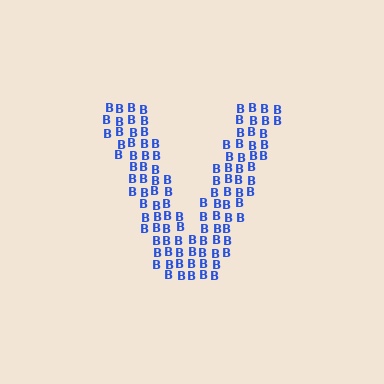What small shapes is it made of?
It is made of small letter B's.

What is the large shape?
The large shape is the letter V.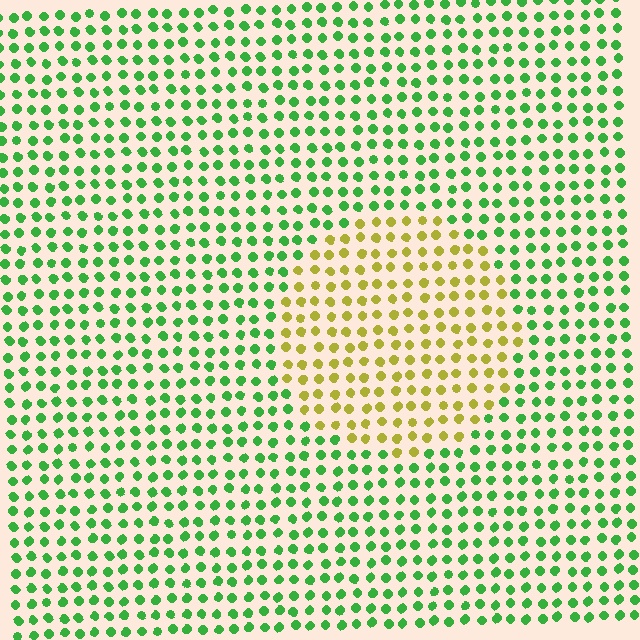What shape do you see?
I see a circle.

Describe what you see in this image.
The image is filled with small green elements in a uniform arrangement. A circle-shaped region is visible where the elements are tinted to a slightly different hue, forming a subtle color boundary.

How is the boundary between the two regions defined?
The boundary is defined purely by a slight shift in hue (about 61 degrees). Spacing, size, and orientation are identical on both sides.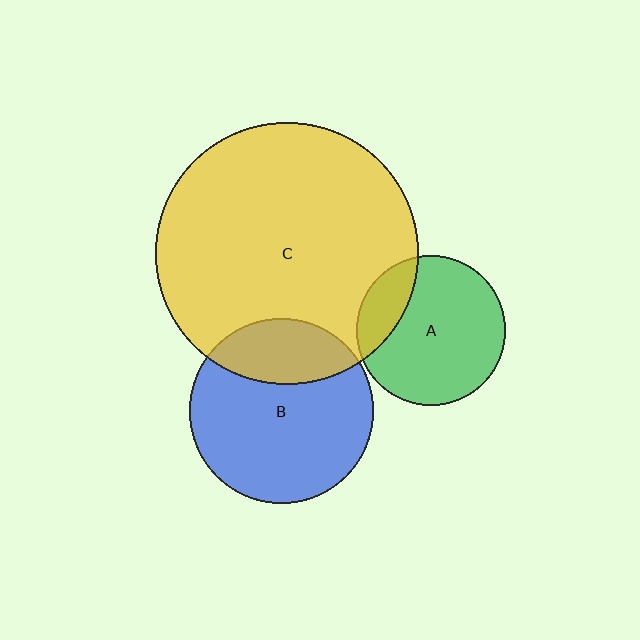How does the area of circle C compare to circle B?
Approximately 2.0 times.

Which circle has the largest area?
Circle C (yellow).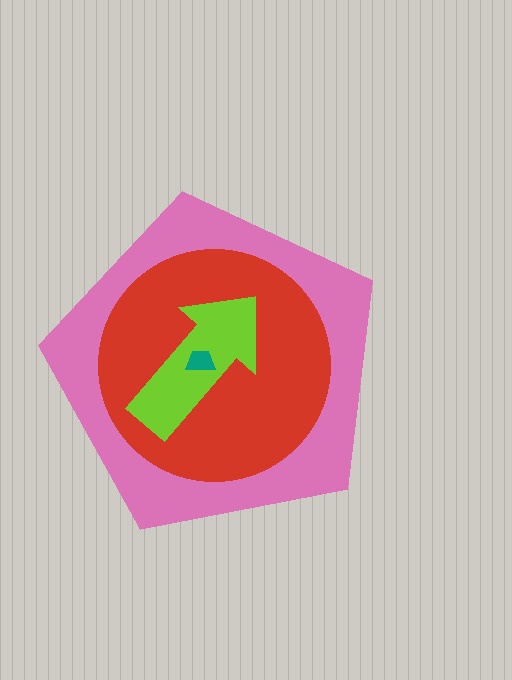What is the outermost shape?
The pink pentagon.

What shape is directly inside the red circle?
The lime arrow.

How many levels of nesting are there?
4.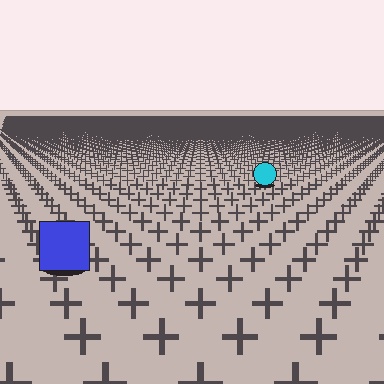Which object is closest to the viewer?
The blue square is closest. The texture marks near it are larger and more spread out.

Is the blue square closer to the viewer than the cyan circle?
Yes. The blue square is closer — you can tell from the texture gradient: the ground texture is coarser near it.